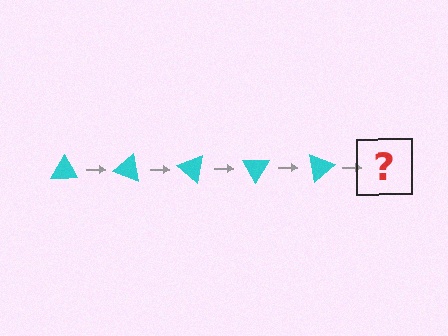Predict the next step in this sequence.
The next step is a cyan triangle rotated 100 degrees.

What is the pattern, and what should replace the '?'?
The pattern is that the triangle rotates 20 degrees each step. The '?' should be a cyan triangle rotated 100 degrees.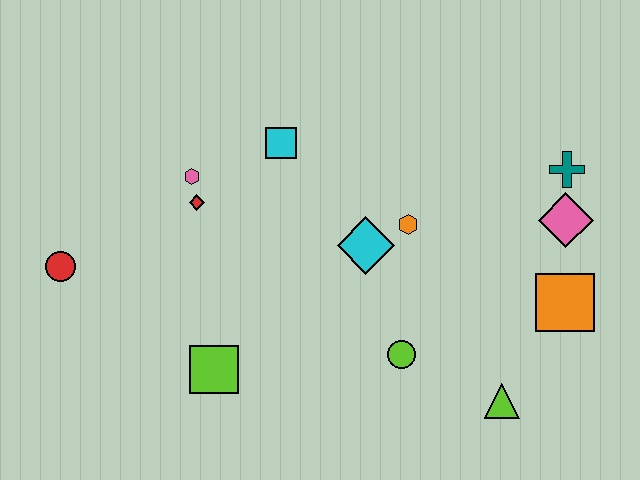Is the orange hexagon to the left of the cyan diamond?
No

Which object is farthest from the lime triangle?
The red circle is farthest from the lime triangle.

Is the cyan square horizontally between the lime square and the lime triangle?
Yes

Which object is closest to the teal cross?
The pink diamond is closest to the teal cross.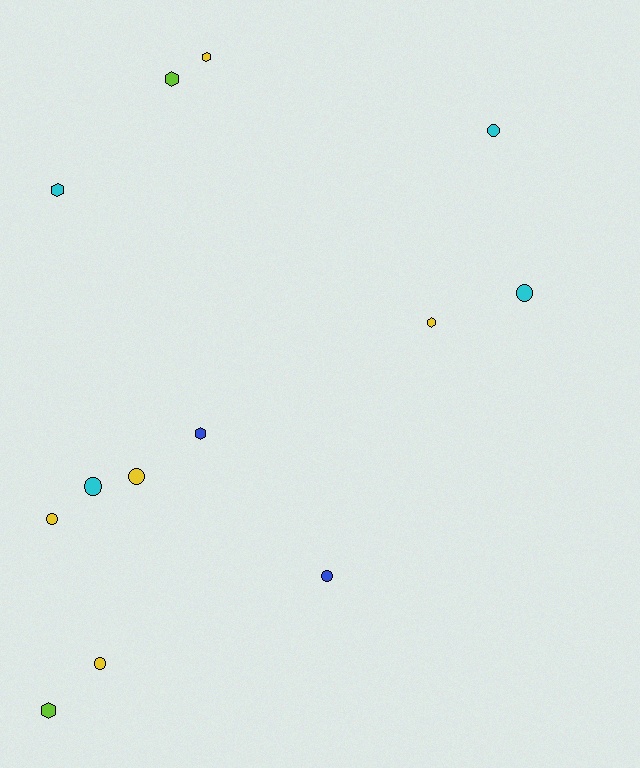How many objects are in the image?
There are 13 objects.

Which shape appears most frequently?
Circle, with 7 objects.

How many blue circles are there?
There is 1 blue circle.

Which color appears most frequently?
Yellow, with 5 objects.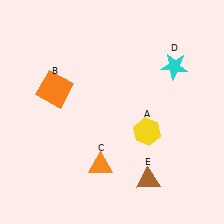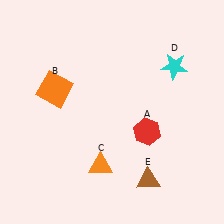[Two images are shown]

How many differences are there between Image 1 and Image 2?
There is 1 difference between the two images.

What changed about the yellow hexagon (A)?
In Image 1, A is yellow. In Image 2, it changed to red.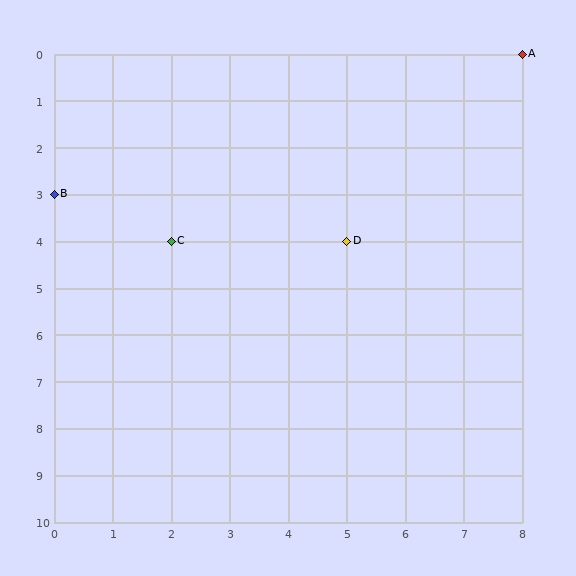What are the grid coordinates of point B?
Point B is at grid coordinates (0, 3).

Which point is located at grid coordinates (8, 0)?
Point A is at (8, 0).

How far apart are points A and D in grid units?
Points A and D are 3 columns and 4 rows apart (about 5.0 grid units diagonally).